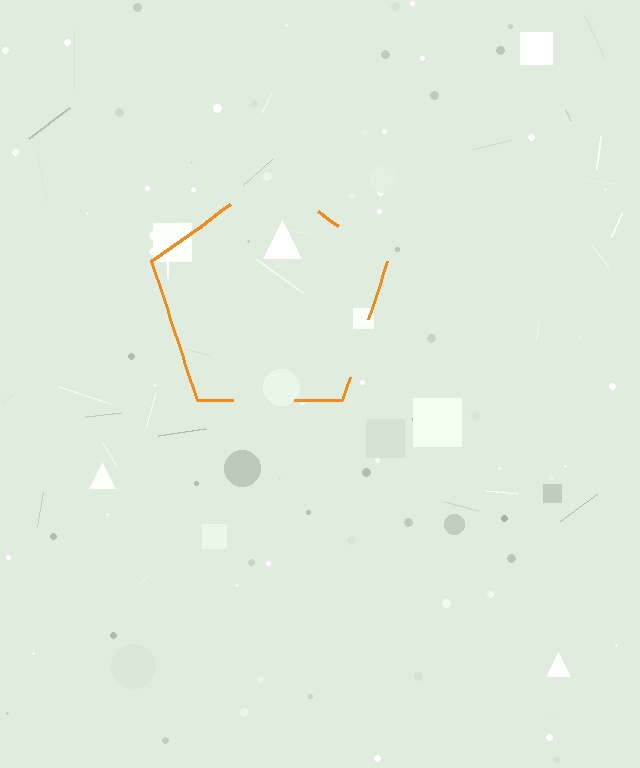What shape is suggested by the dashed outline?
The dashed outline suggests a pentagon.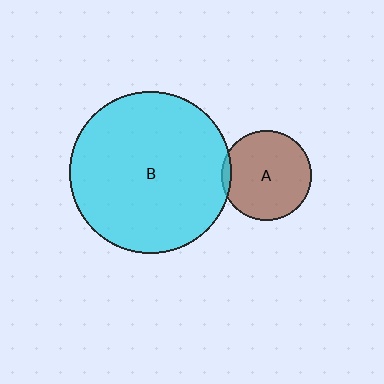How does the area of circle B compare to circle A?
Approximately 3.2 times.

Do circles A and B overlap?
Yes.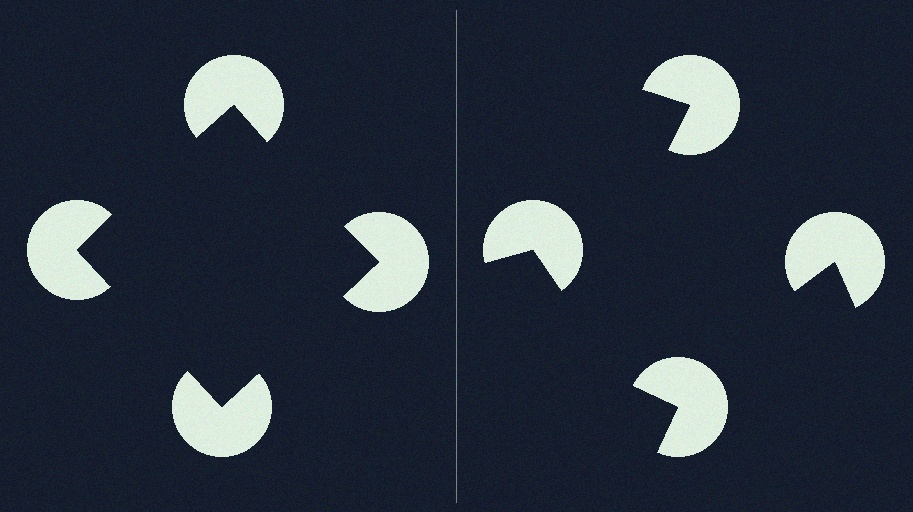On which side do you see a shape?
An illusory square appears on the left side. On the right side the wedge cuts are rotated, so no coherent shape forms.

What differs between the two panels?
The pac-man discs are positioned identically on both sides; only the wedge orientations differ. On the left they align to a square; on the right they are misaligned.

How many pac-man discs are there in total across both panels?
8 — 4 on each side.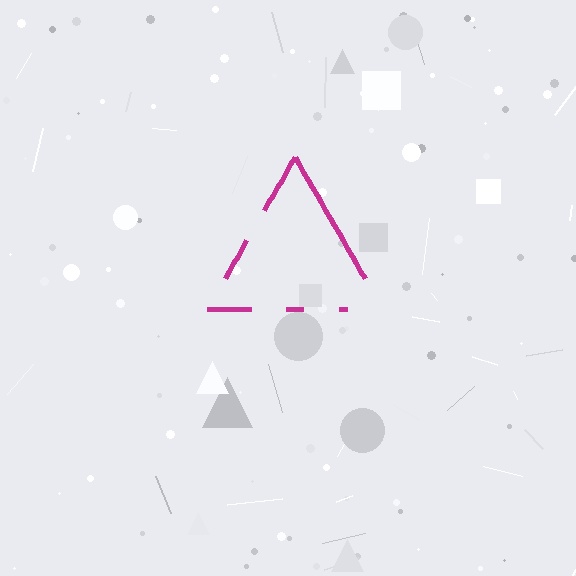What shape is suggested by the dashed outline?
The dashed outline suggests a triangle.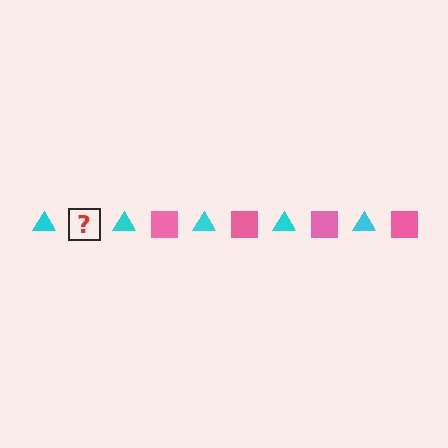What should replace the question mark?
The question mark should be replaced with a pink square.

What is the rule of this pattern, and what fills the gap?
The rule is that the pattern alternates between cyan triangle and pink square. The gap should be filled with a pink square.